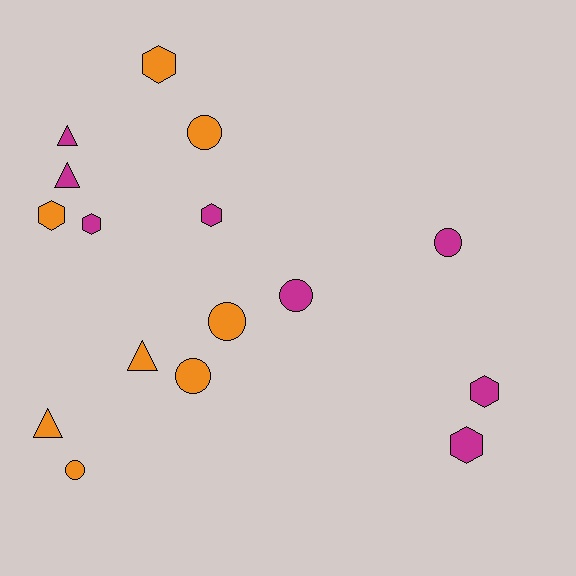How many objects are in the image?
There are 16 objects.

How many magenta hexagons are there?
There are 4 magenta hexagons.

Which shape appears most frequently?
Circle, with 6 objects.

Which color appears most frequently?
Orange, with 8 objects.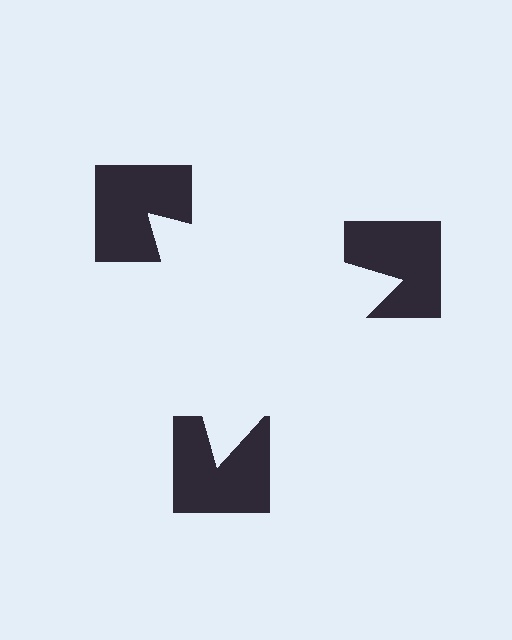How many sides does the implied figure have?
3 sides.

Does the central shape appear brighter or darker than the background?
It typically appears slightly brighter than the background, even though no actual brightness change is drawn.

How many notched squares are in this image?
There are 3 — one at each vertex of the illusory triangle.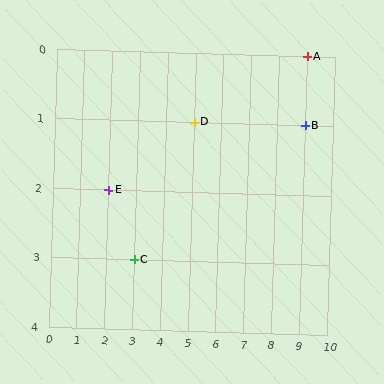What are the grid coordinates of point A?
Point A is at grid coordinates (9, 0).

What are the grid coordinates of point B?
Point B is at grid coordinates (9, 1).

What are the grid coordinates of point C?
Point C is at grid coordinates (3, 3).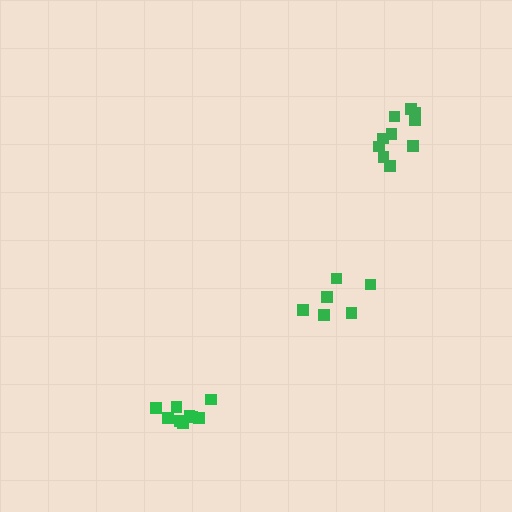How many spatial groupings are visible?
There are 3 spatial groupings.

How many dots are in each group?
Group 1: 9 dots, Group 2: 6 dots, Group 3: 11 dots (26 total).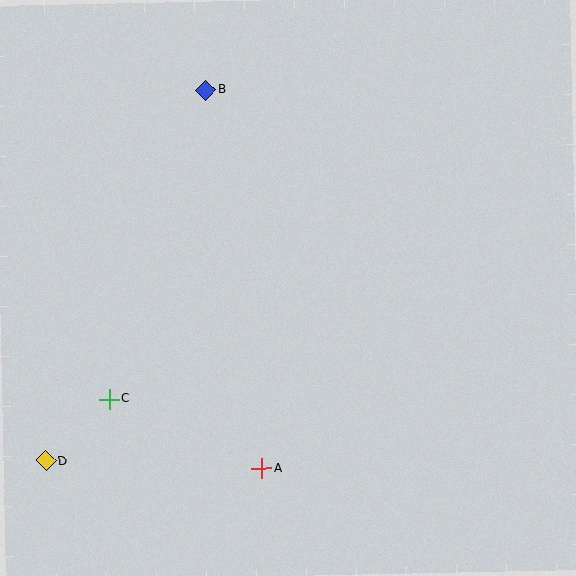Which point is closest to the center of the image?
Point A at (262, 468) is closest to the center.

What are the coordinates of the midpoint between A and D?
The midpoint between A and D is at (154, 464).